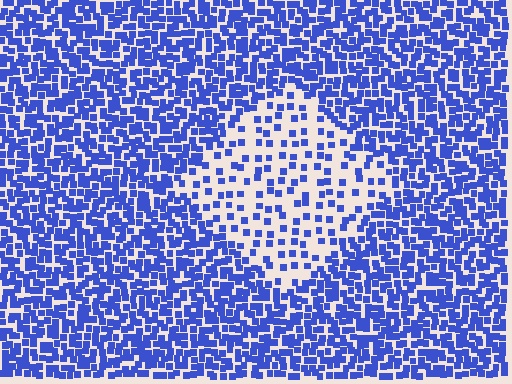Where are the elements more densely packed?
The elements are more densely packed outside the diamond boundary.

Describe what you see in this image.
The image contains small blue elements arranged at two different densities. A diamond-shaped region is visible where the elements are less densely packed than the surrounding area.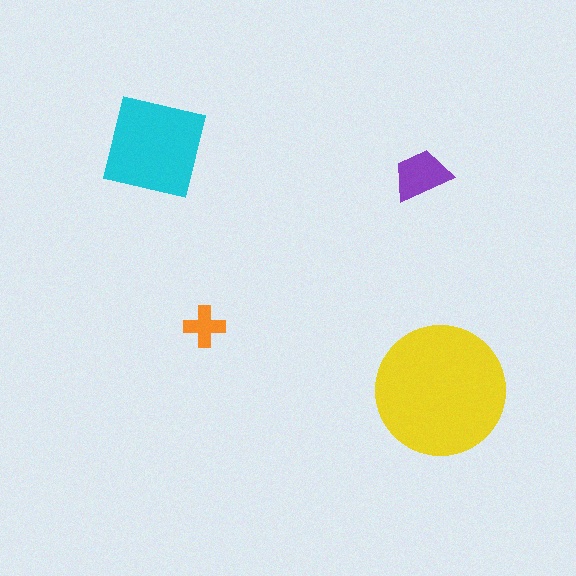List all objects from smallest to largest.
The orange cross, the purple trapezoid, the cyan square, the yellow circle.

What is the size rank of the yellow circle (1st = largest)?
1st.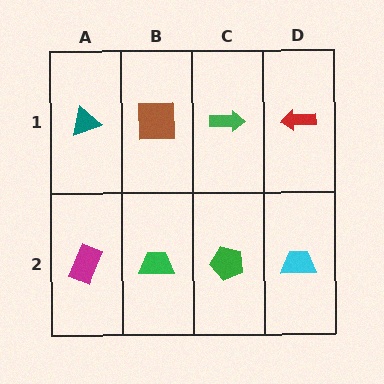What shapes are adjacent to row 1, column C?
A green pentagon (row 2, column C), a brown square (row 1, column B), a red arrow (row 1, column D).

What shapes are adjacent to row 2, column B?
A brown square (row 1, column B), a magenta rectangle (row 2, column A), a green pentagon (row 2, column C).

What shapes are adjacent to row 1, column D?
A cyan trapezoid (row 2, column D), a green arrow (row 1, column C).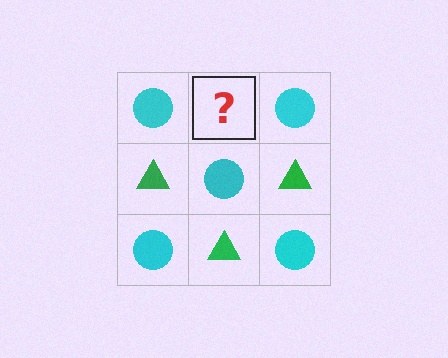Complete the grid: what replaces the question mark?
The question mark should be replaced with a green triangle.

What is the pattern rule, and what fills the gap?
The rule is that it alternates cyan circle and green triangle in a checkerboard pattern. The gap should be filled with a green triangle.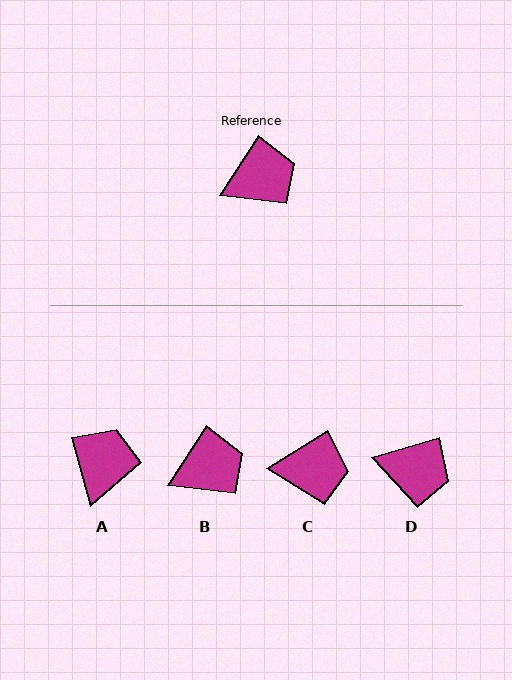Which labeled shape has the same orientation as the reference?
B.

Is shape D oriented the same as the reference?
No, it is off by about 40 degrees.